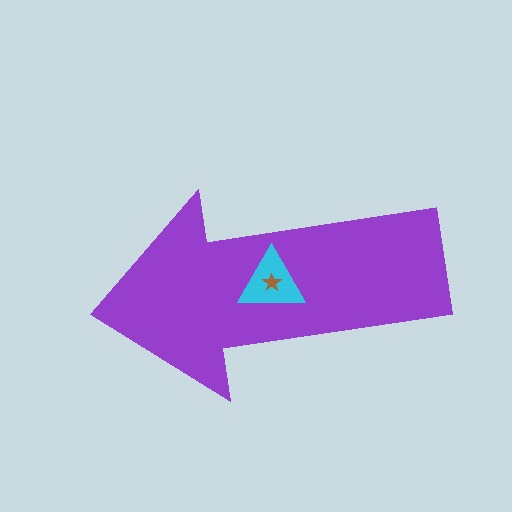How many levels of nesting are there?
3.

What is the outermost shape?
The purple arrow.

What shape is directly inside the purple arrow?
The cyan triangle.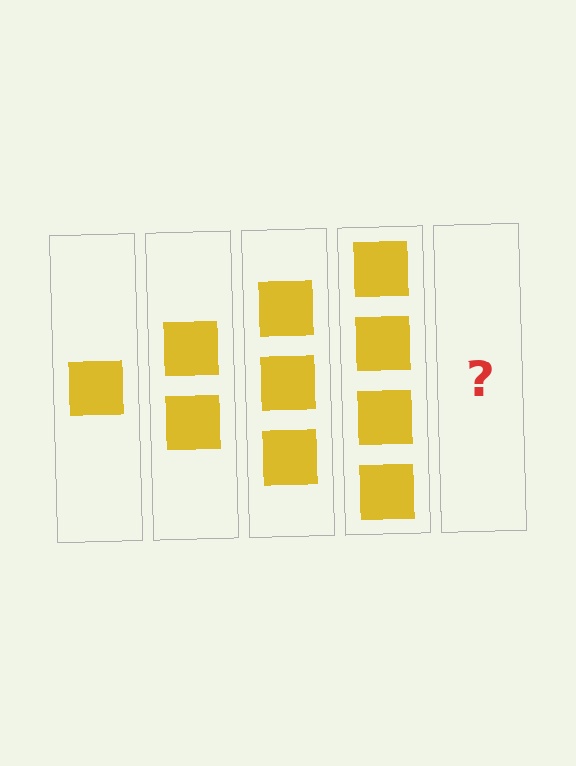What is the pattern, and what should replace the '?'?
The pattern is that each step adds one more square. The '?' should be 5 squares.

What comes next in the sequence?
The next element should be 5 squares.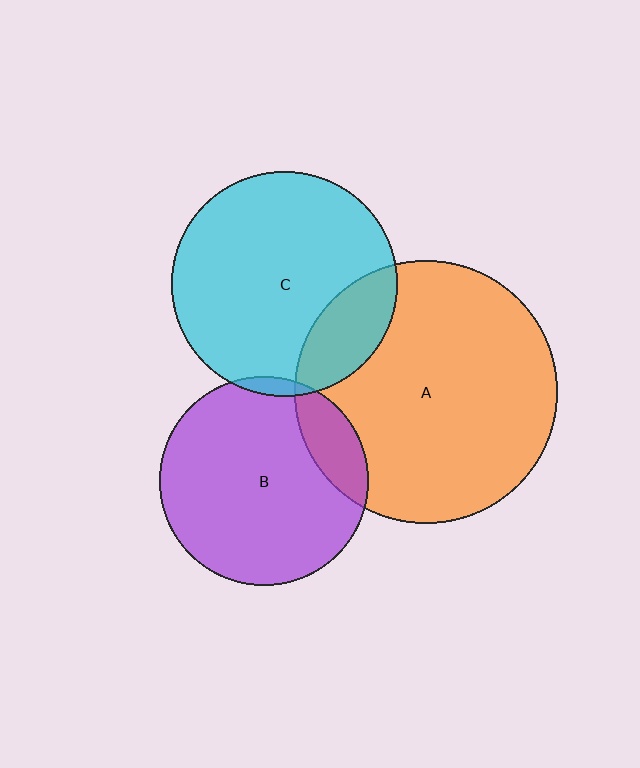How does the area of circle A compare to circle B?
Approximately 1.6 times.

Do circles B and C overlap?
Yes.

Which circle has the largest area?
Circle A (orange).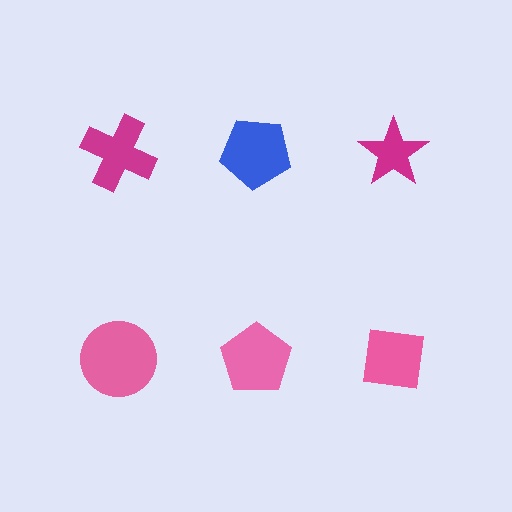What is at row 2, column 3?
A pink square.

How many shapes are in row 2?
3 shapes.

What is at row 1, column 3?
A magenta star.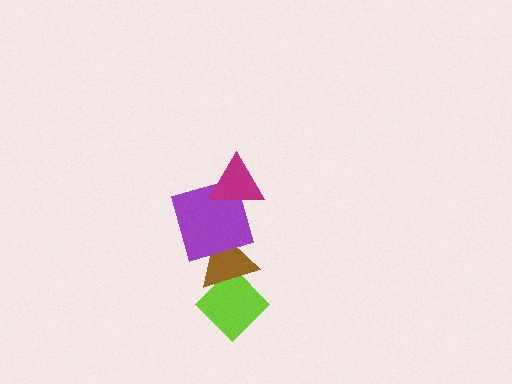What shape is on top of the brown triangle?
The purple square is on top of the brown triangle.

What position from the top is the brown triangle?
The brown triangle is 3rd from the top.